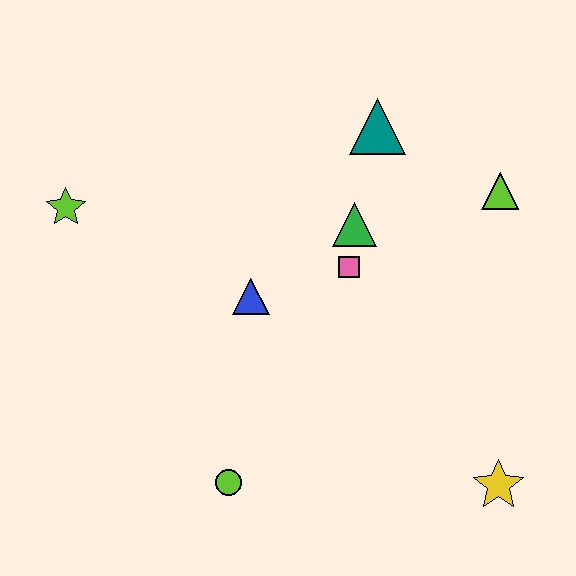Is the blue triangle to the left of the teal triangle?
Yes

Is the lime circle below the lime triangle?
Yes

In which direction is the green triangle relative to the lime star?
The green triangle is to the right of the lime star.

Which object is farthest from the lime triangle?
The lime star is farthest from the lime triangle.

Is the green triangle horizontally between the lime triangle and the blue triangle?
Yes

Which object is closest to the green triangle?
The pink square is closest to the green triangle.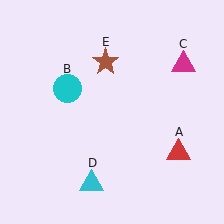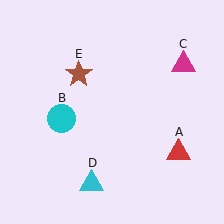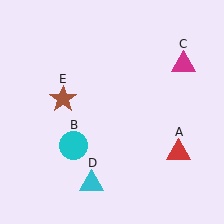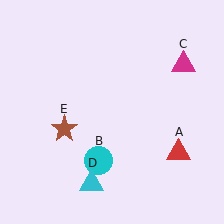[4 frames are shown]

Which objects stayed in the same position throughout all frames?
Red triangle (object A) and magenta triangle (object C) and cyan triangle (object D) remained stationary.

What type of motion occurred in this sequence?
The cyan circle (object B), brown star (object E) rotated counterclockwise around the center of the scene.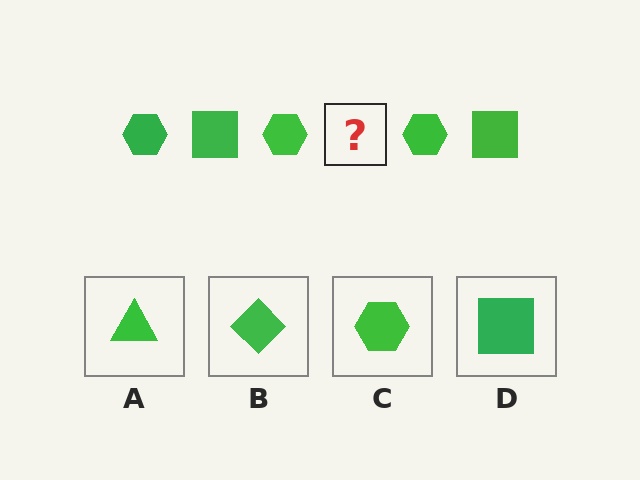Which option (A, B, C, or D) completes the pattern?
D.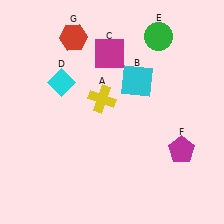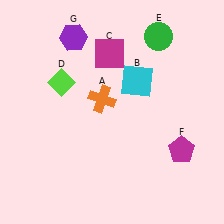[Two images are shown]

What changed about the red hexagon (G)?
In Image 1, G is red. In Image 2, it changed to purple.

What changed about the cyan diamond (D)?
In Image 1, D is cyan. In Image 2, it changed to lime.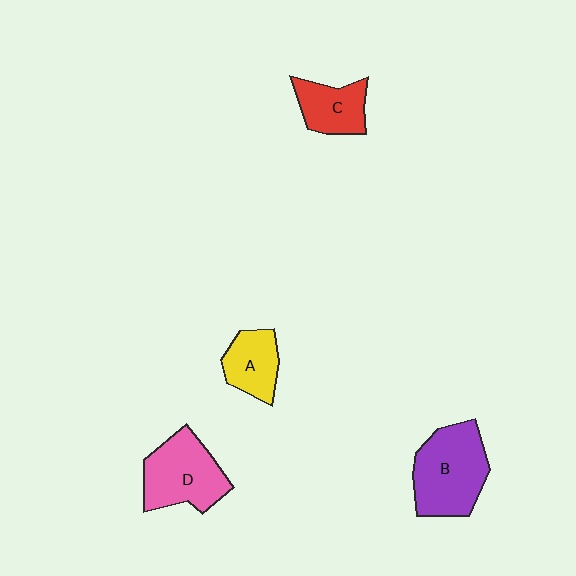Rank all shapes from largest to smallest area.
From largest to smallest: B (purple), D (pink), C (red), A (yellow).